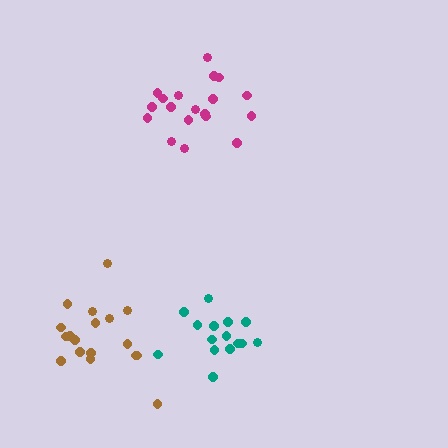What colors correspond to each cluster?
The clusters are colored: magenta, brown, teal.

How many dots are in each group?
Group 1: 19 dots, Group 2: 18 dots, Group 3: 15 dots (52 total).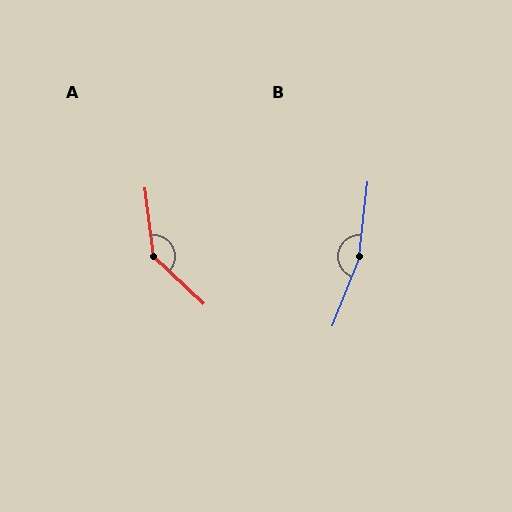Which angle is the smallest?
A, at approximately 140 degrees.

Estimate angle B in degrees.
Approximately 165 degrees.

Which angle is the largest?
B, at approximately 165 degrees.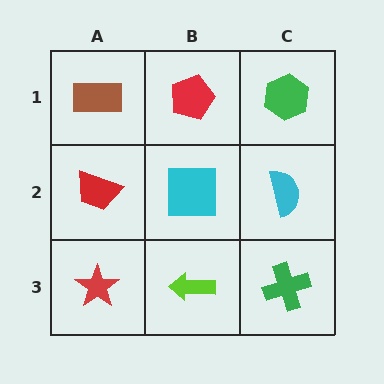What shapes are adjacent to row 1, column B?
A cyan square (row 2, column B), a brown rectangle (row 1, column A), a green hexagon (row 1, column C).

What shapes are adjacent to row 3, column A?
A red trapezoid (row 2, column A), a lime arrow (row 3, column B).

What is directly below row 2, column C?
A green cross.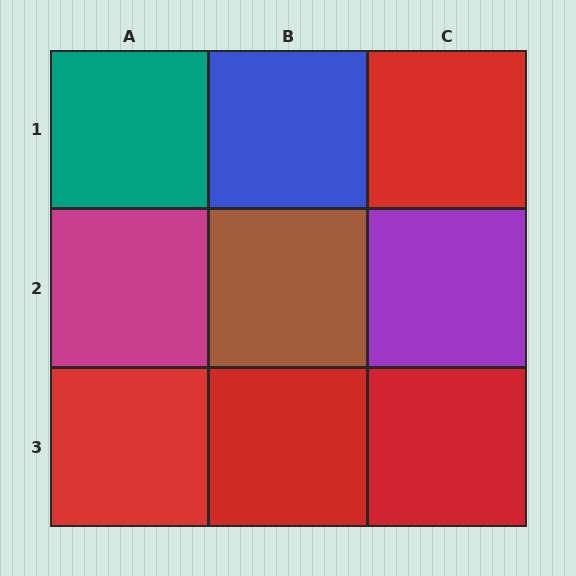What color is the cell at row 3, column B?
Red.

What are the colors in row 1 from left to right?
Teal, blue, red.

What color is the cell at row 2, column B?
Brown.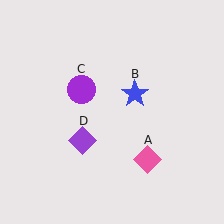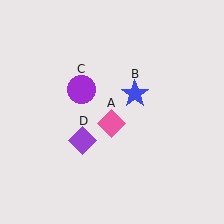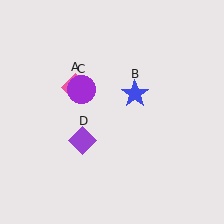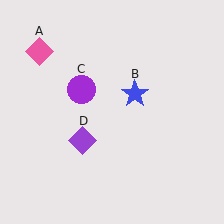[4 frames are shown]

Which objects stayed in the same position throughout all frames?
Blue star (object B) and purple circle (object C) and purple diamond (object D) remained stationary.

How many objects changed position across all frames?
1 object changed position: pink diamond (object A).